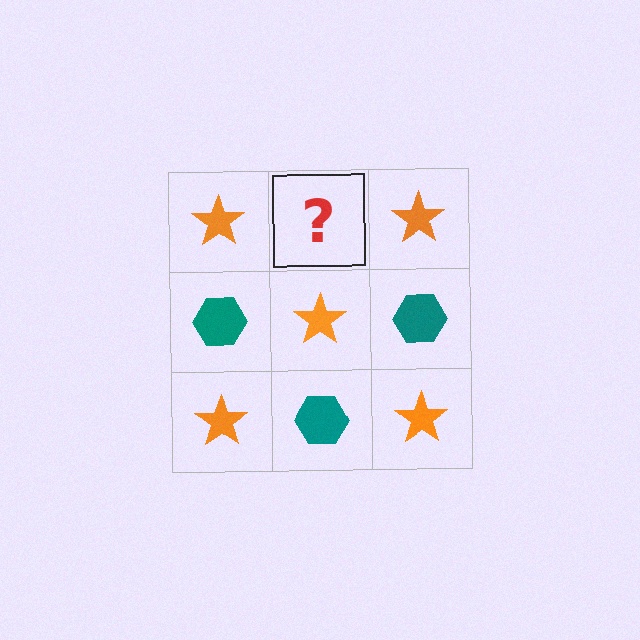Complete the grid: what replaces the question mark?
The question mark should be replaced with a teal hexagon.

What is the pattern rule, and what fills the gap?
The rule is that it alternates orange star and teal hexagon in a checkerboard pattern. The gap should be filled with a teal hexagon.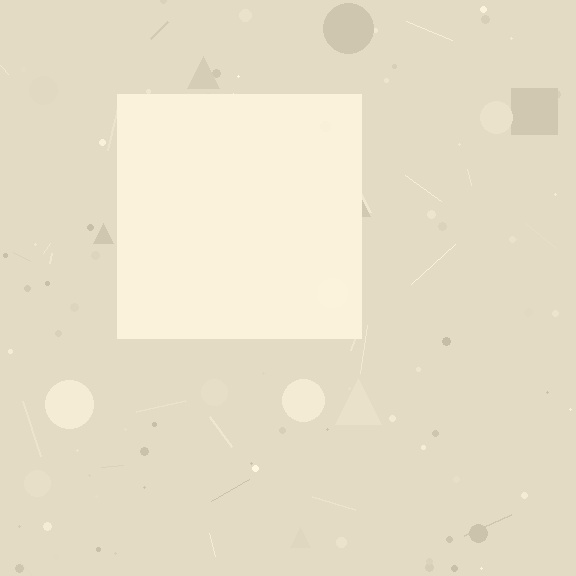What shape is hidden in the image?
A square is hidden in the image.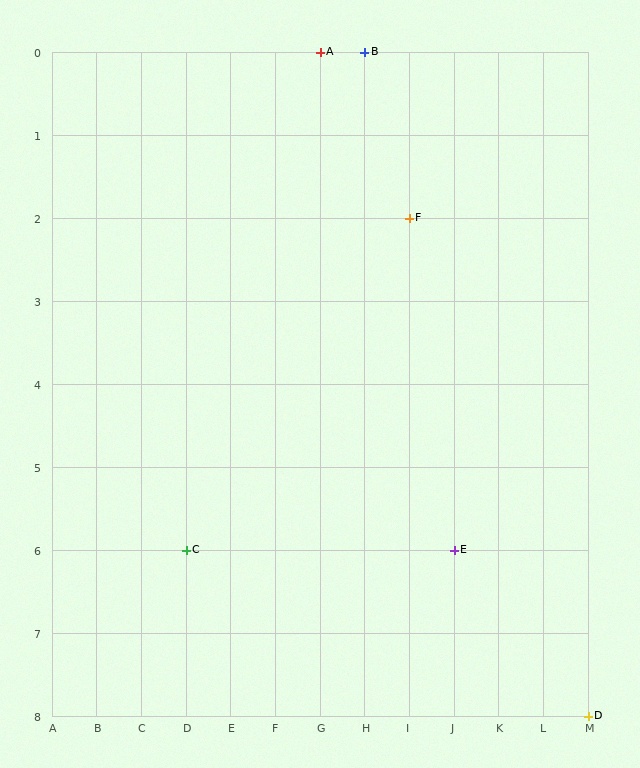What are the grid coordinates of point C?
Point C is at grid coordinates (D, 6).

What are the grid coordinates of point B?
Point B is at grid coordinates (H, 0).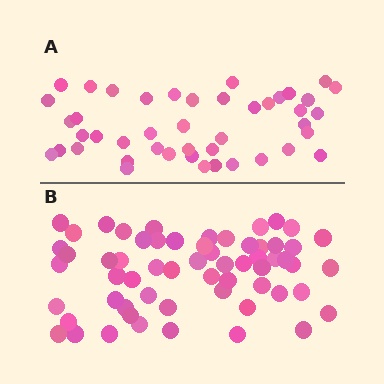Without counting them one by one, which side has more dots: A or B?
Region B (the bottom region) has more dots.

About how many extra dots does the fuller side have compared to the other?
Region B has approximately 15 more dots than region A.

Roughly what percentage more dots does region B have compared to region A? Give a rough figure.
About 35% more.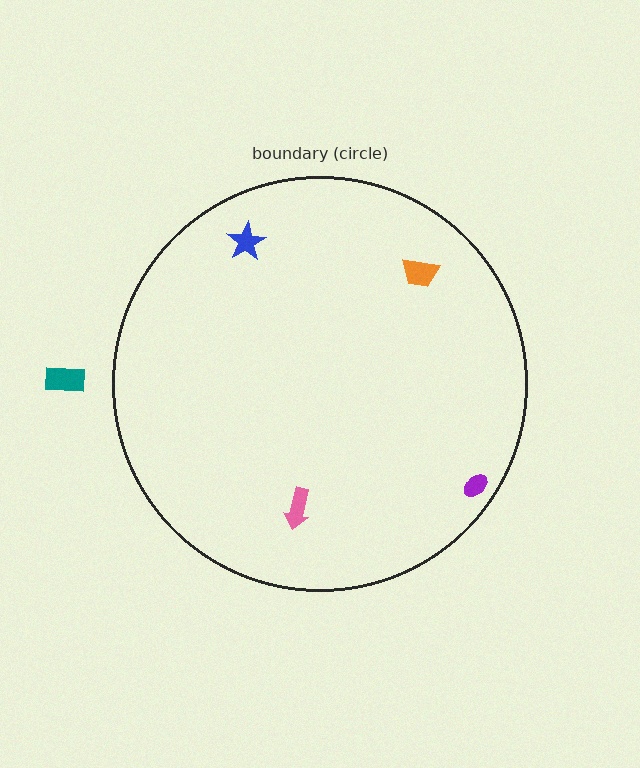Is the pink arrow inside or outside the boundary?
Inside.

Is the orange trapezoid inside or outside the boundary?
Inside.